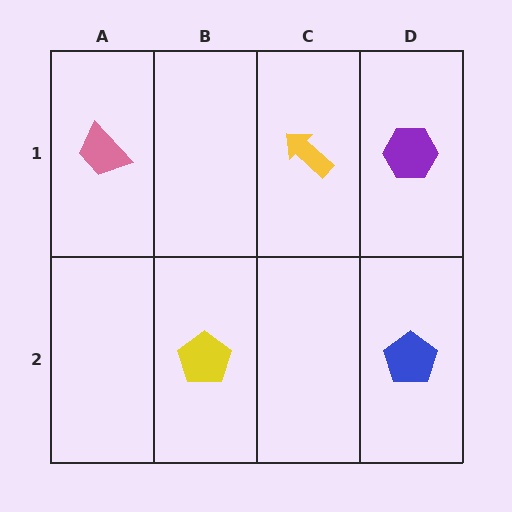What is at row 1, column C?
A yellow arrow.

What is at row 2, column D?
A blue pentagon.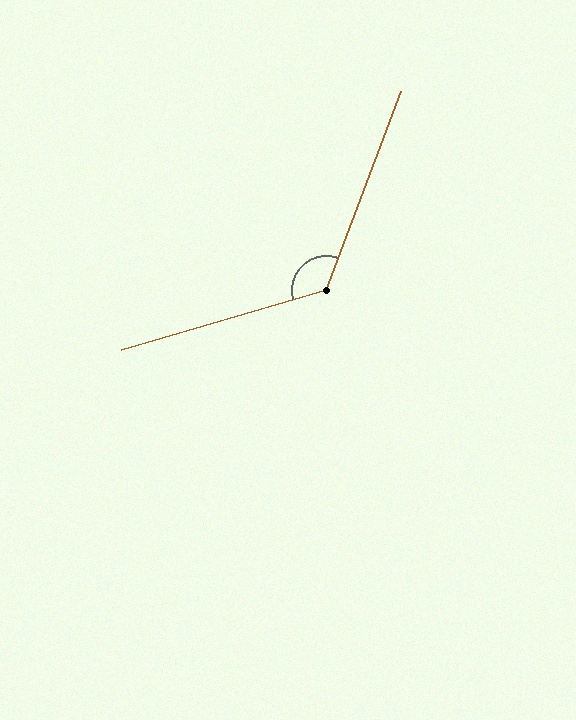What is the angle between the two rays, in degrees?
Approximately 127 degrees.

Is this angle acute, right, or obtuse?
It is obtuse.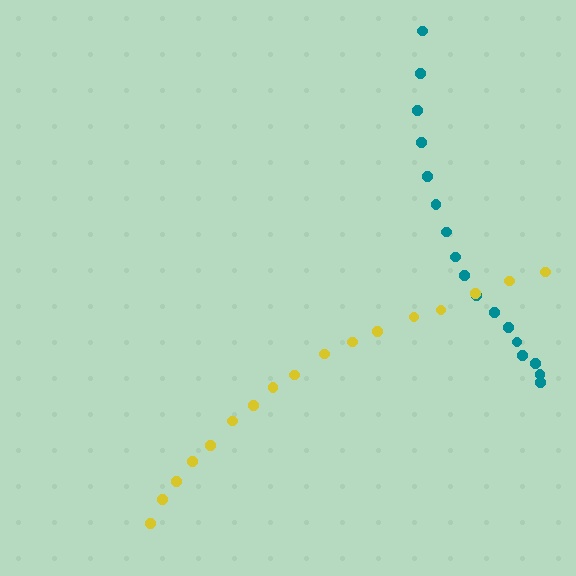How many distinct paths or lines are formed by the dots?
There are 2 distinct paths.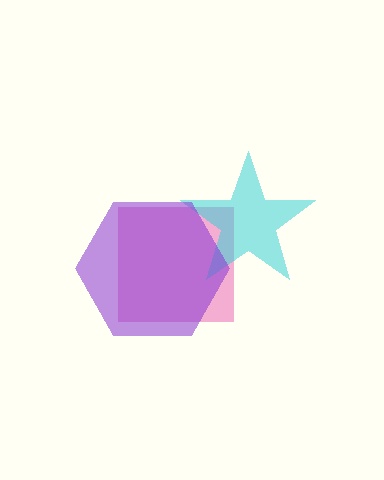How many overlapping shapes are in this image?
There are 3 overlapping shapes in the image.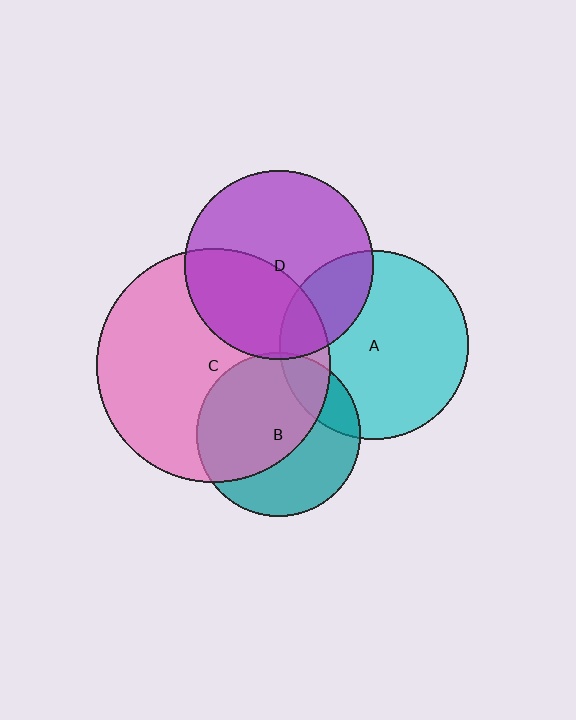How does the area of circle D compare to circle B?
Approximately 1.3 times.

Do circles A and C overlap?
Yes.